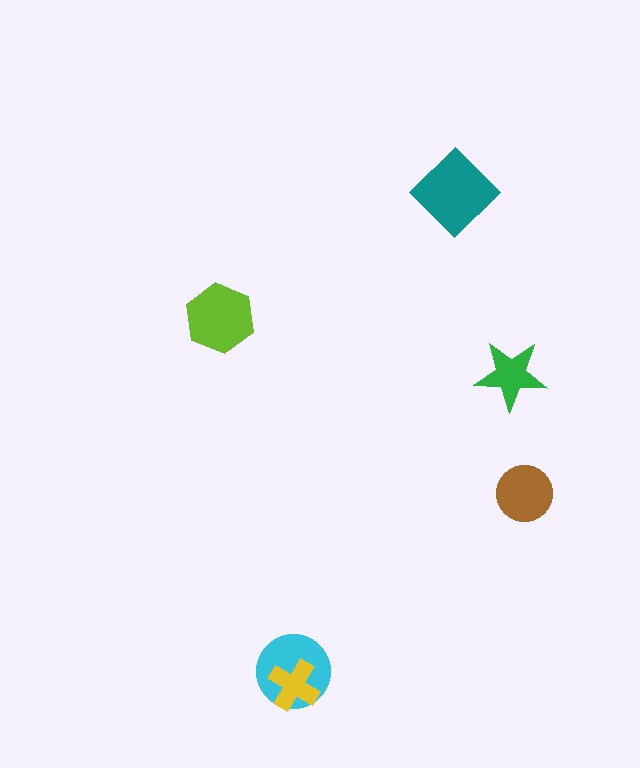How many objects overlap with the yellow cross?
1 object overlaps with the yellow cross.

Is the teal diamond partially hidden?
No, no other shape covers it.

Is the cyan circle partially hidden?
Yes, it is partially covered by another shape.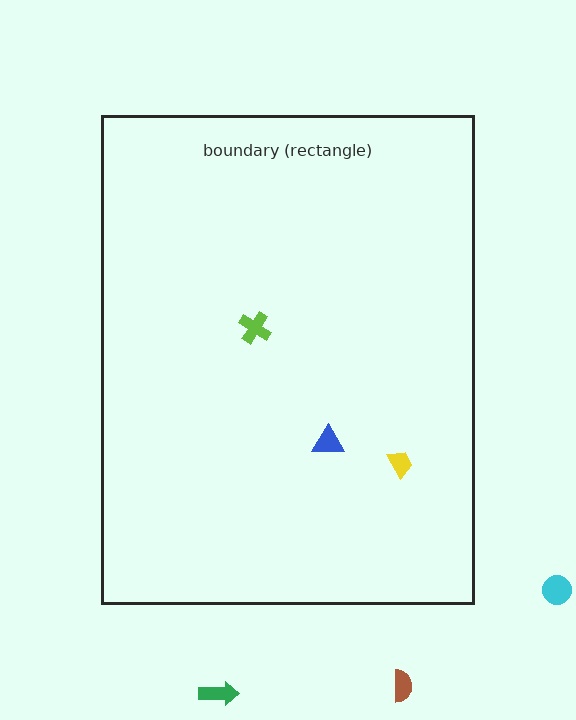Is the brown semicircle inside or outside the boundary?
Outside.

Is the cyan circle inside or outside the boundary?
Outside.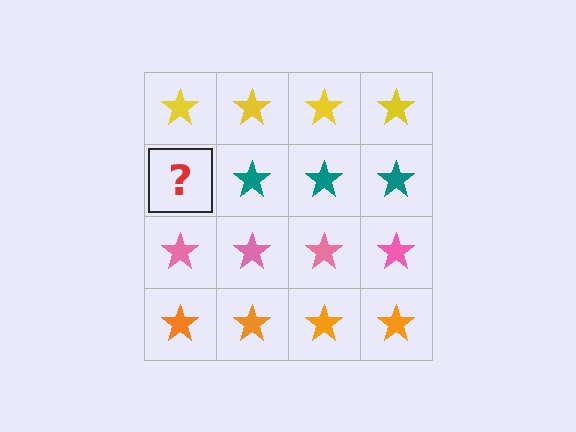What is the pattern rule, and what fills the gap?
The rule is that each row has a consistent color. The gap should be filled with a teal star.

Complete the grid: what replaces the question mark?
The question mark should be replaced with a teal star.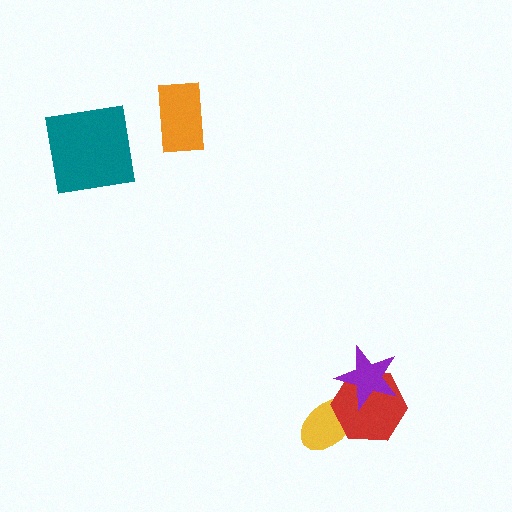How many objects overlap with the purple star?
1 object overlaps with the purple star.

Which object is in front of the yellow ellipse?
The red hexagon is in front of the yellow ellipse.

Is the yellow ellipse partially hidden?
Yes, it is partially covered by another shape.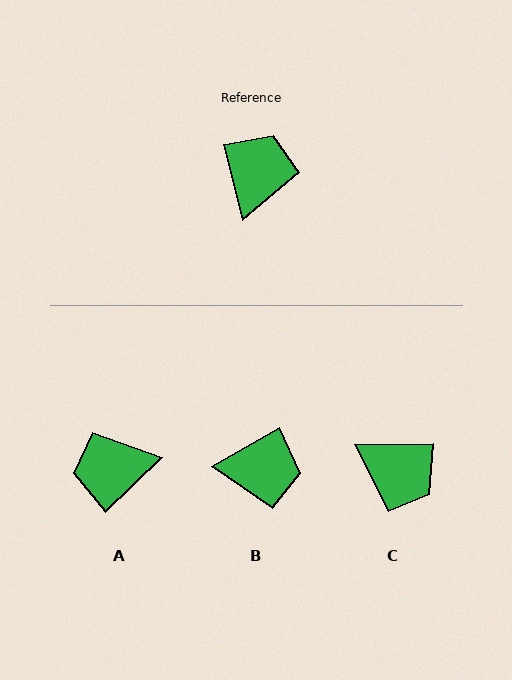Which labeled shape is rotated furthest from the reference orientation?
A, about 120 degrees away.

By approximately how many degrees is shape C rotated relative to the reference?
Approximately 103 degrees clockwise.